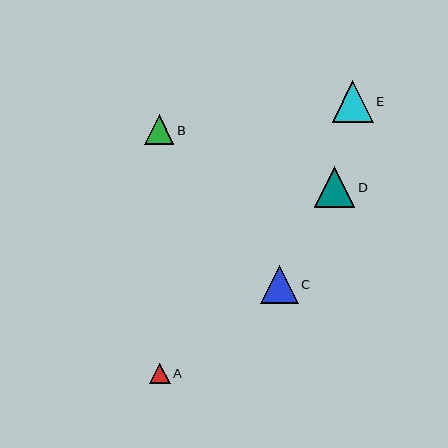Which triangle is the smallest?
Triangle A is the smallest with a size of approximately 21 pixels.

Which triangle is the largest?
Triangle E is the largest with a size of approximately 41 pixels.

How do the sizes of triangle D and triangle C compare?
Triangle D and triangle C are approximately the same size.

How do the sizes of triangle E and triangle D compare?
Triangle E and triangle D are approximately the same size.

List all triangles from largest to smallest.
From largest to smallest: E, D, C, B, A.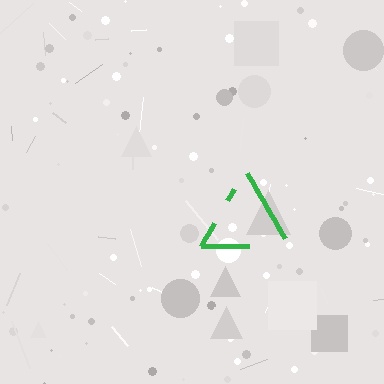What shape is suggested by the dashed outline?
The dashed outline suggests a triangle.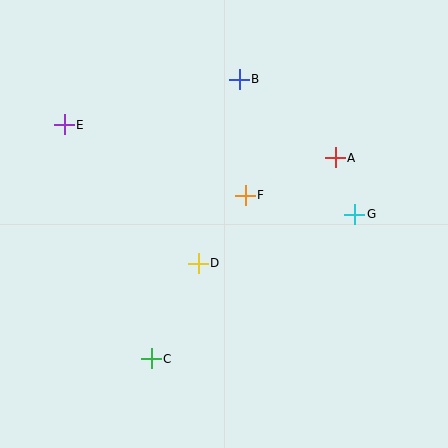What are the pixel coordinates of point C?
Point C is at (151, 359).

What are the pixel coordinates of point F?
Point F is at (245, 195).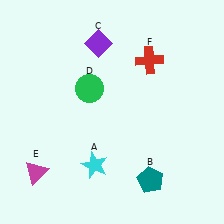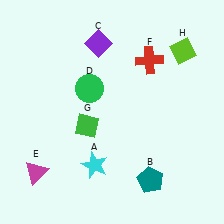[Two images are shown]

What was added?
A green diamond (G), a lime diamond (H) were added in Image 2.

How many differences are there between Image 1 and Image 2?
There are 2 differences between the two images.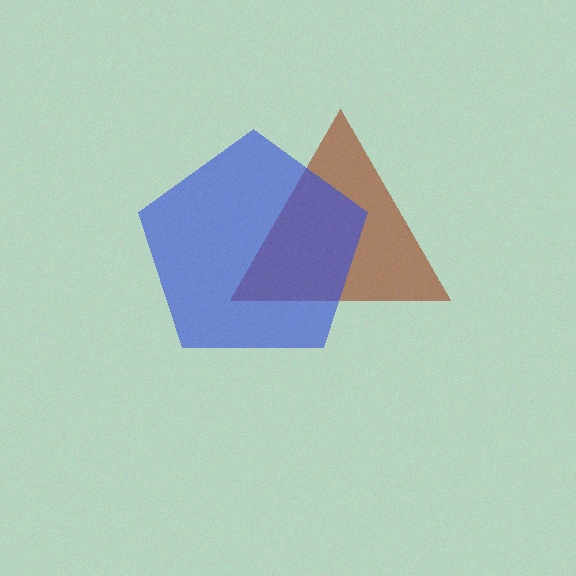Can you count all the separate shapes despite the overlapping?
Yes, there are 2 separate shapes.